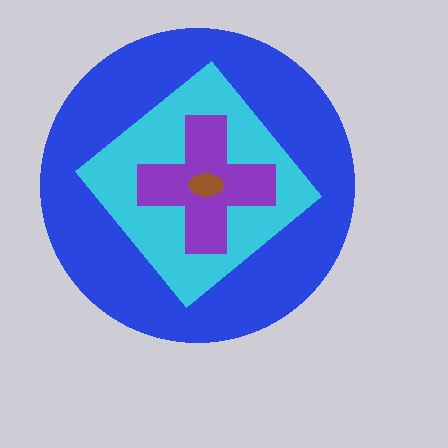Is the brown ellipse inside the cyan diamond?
Yes.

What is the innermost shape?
The brown ellipse.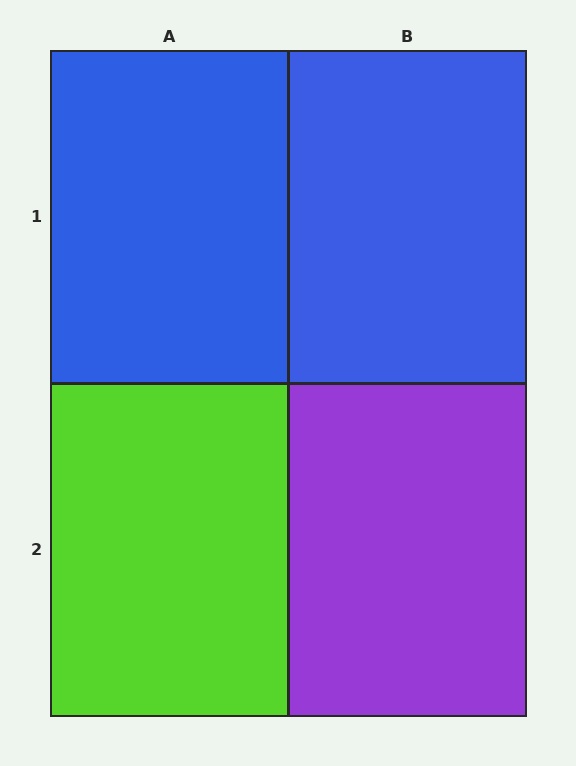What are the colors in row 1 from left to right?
Blue, blue.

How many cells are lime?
1 cell is lime.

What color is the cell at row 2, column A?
Lime.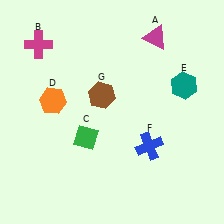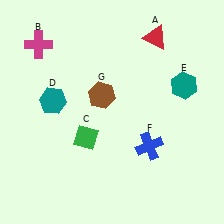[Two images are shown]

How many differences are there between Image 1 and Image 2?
There are 2 differences between the two images.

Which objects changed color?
A changed from magenta to red. D changed from orange to teal.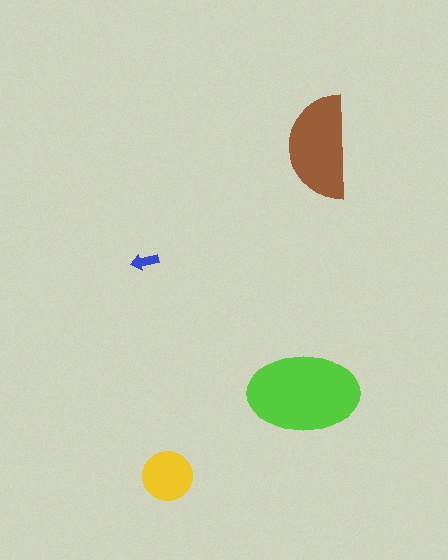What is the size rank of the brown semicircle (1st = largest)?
2nd.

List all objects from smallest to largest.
The blue arrow, the yellow circle, the brown semicircle, the lime ellipse.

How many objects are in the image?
There are 4 objects in the image.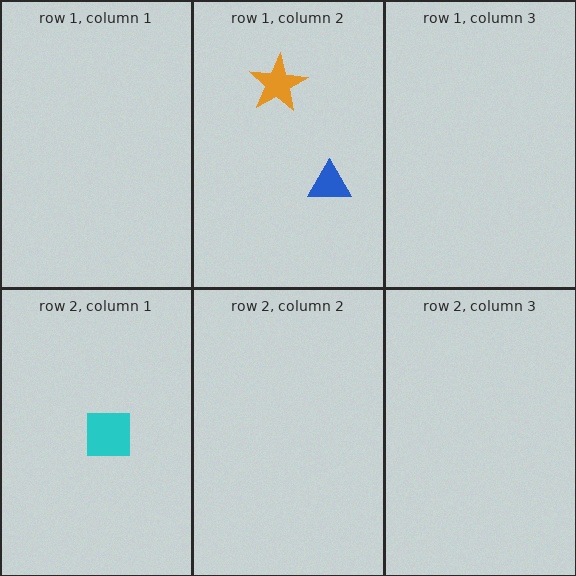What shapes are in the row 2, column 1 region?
The cyan square.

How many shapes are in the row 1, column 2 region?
2.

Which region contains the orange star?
The row 1, column 2 region.